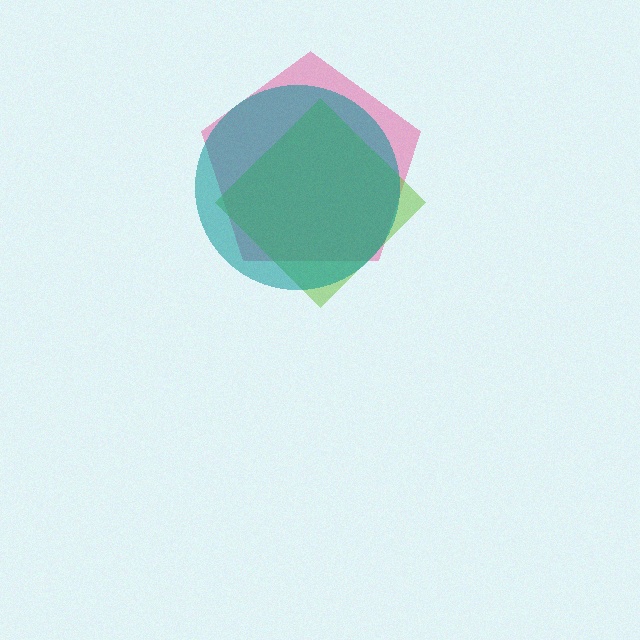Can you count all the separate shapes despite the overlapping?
Yes, there are 3 separate shapes.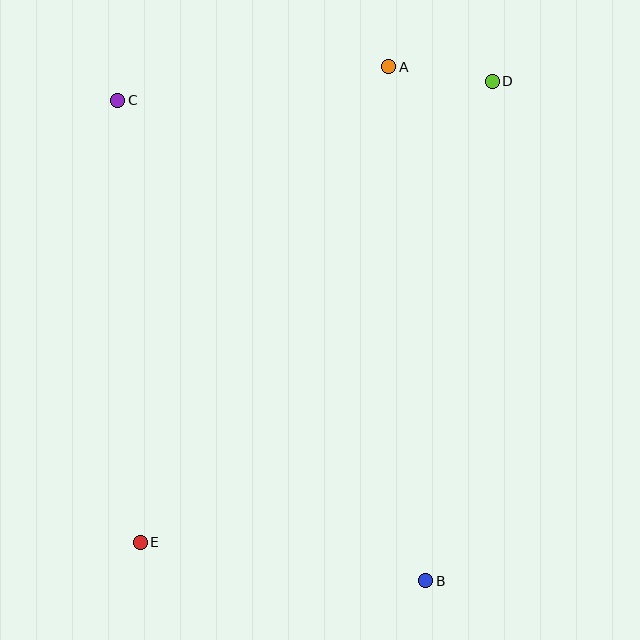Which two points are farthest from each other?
Points D and E are farthest from each other.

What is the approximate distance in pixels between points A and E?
The distance between A and E is approximately 536 pixels.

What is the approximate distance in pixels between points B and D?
The distance between B and D is approximately 504 pixels.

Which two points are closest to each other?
Points A and D are closest to each other.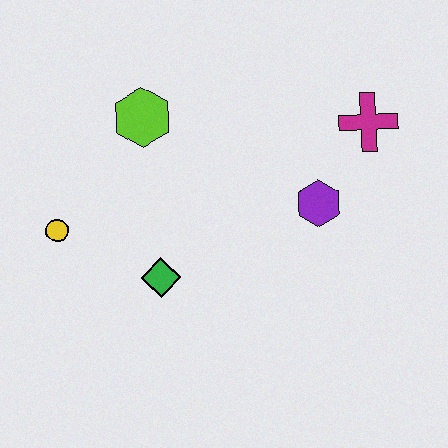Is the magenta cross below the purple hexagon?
No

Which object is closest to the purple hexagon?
The magenta cross is closest to the purple hexagon.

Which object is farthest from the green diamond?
The magenta cross is farthest from the green diamond.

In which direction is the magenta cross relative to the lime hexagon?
The magenta cross is to the right of the lime hexagon.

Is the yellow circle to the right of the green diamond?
No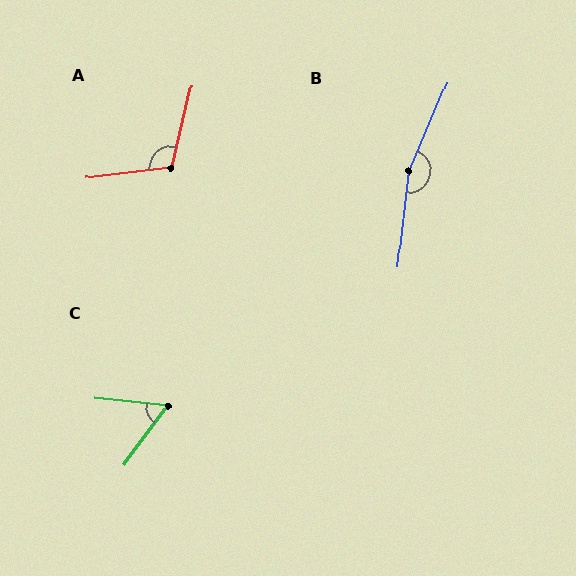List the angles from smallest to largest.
C (60°), A (110°), B (163°).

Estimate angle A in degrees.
Approximately 110 degrees.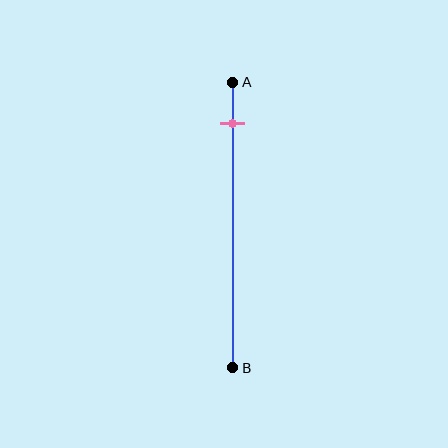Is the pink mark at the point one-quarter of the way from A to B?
No, the mark is at about 15% from A, not at the 25% one-quarter point.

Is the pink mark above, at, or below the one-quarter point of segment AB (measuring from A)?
The pink mark is above the one-quarter point of segment AB.